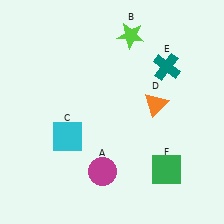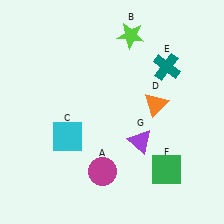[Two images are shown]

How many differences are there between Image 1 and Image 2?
There is 1 difference between the two images.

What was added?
A purple triangle (G) was added in Image 2.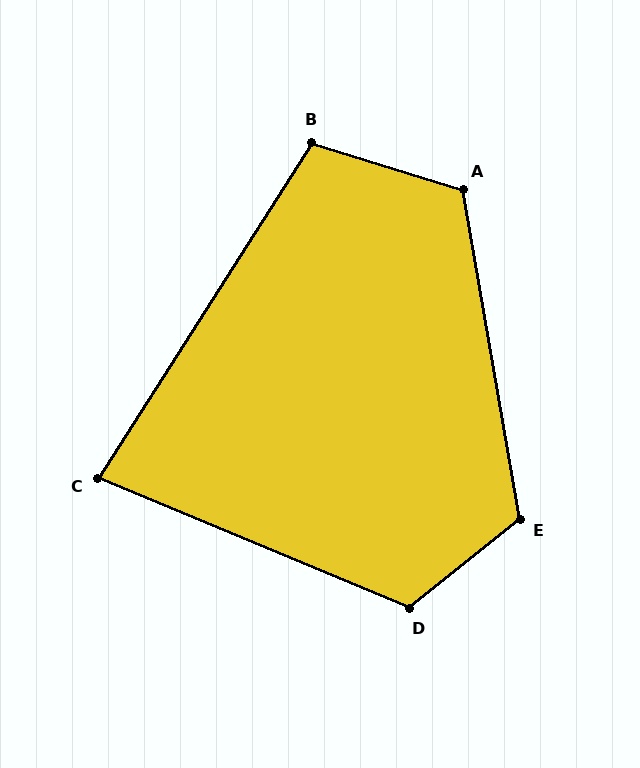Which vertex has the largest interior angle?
E, at approximately 119 degrees.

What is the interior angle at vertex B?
Approximately 105 degrees (obtuse).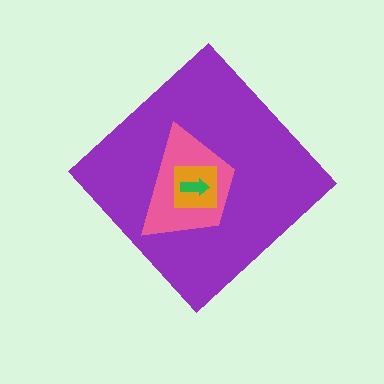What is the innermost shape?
The green arrow.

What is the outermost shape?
The purple diamond.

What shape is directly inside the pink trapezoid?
The orange square.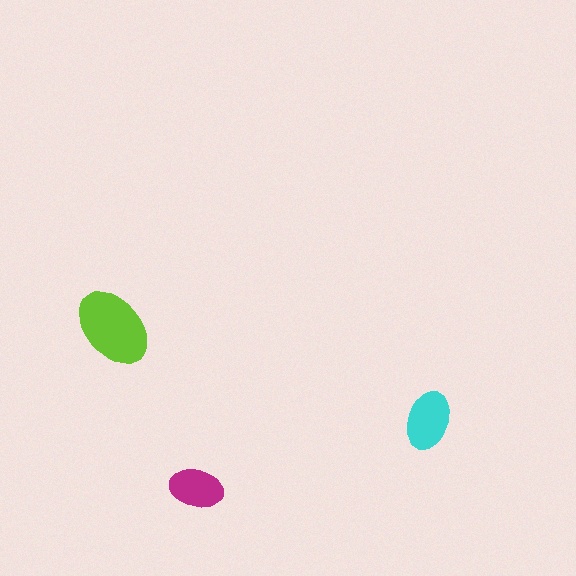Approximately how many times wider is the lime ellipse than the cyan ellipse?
About 1.5 times wider.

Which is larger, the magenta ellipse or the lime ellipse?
The lime one.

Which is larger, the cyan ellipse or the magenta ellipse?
The cyan one.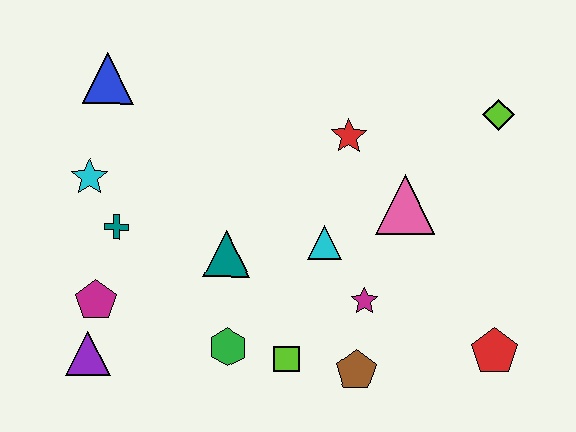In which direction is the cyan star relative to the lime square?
The cyan star is to the left of the lime square.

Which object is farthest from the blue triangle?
The red pentagon is farthest from the blue triangle.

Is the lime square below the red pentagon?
Yes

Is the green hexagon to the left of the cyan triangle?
Yes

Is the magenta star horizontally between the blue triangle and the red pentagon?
Yes